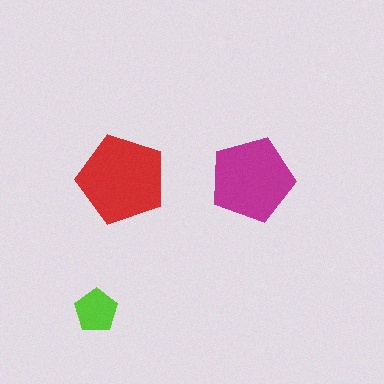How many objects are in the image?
There are 3 objects in the image.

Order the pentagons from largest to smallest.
the red one, the magenta one, the lime one.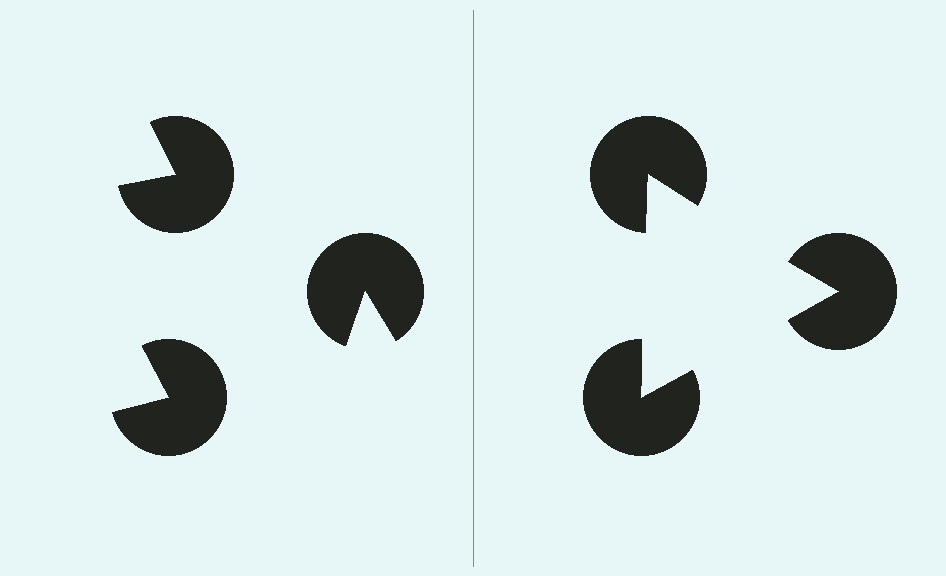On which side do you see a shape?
An illusory triangle appears on the right side. On the left side the wedge cuts are rotated, so no coherent shape forms.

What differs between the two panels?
The pac-man discs are positioned identically on both sides; only the wedge orientations differ. On the right they align to a triangle; on the left they are misaligned.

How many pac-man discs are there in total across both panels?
6 — 3 on each side.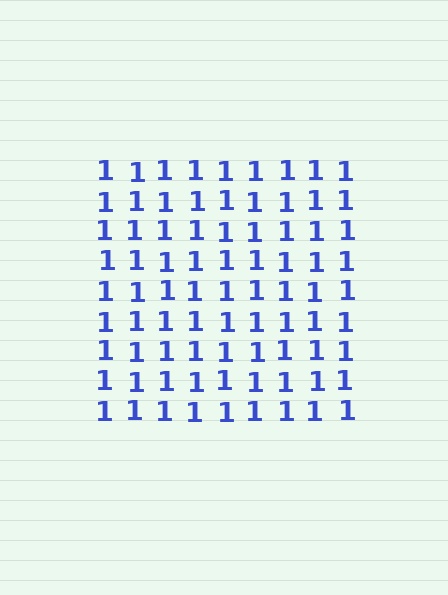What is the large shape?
The large shape is a square.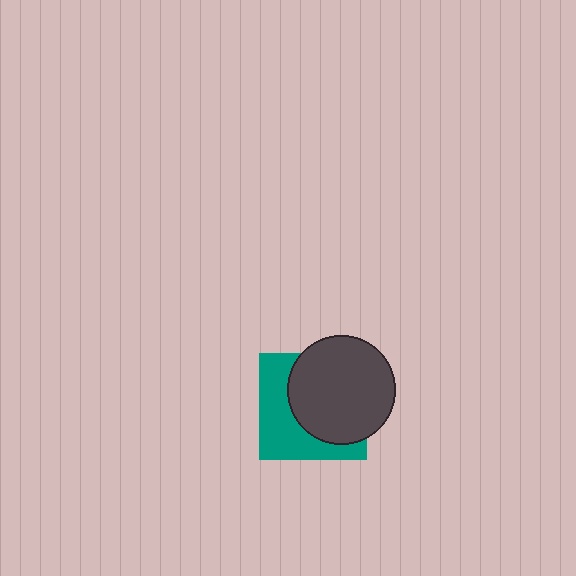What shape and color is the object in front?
The object in front is a dark gray circle.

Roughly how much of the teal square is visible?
A small part of it is visible (roughly 43%).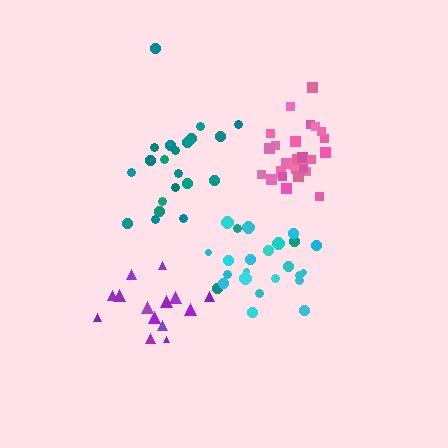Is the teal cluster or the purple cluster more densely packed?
Teal.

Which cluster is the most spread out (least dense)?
Purple.